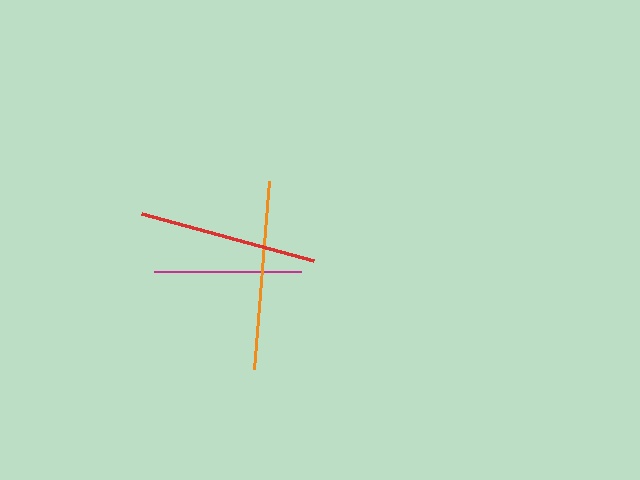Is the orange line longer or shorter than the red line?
The orange line is longer than the red line.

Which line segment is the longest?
The orange line is the longest at approximately 189 pixels.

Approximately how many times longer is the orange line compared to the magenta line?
The orange line is approximately 1.3 times the length of the magenta line.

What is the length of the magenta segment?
The magenta segment is approximately 146 pixels long.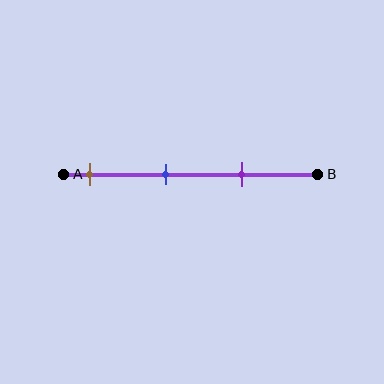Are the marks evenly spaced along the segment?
Yes, the marks are approximately evenly spaced.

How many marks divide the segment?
There are 3 marks dividing the segment.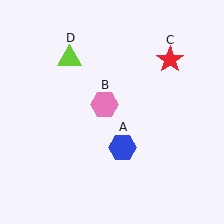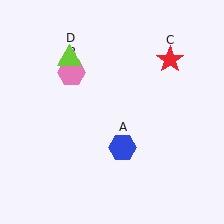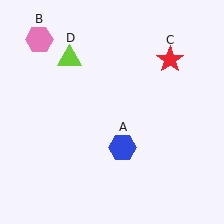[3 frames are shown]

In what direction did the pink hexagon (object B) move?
The pink hexagon (object B) moved up and to the left.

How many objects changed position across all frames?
1 object changed position: pink hexagon (object B).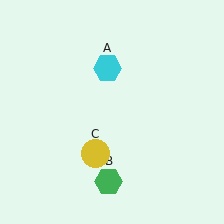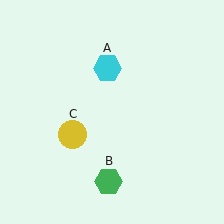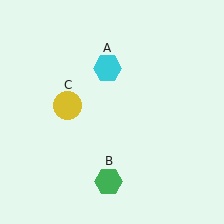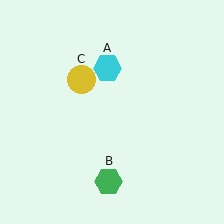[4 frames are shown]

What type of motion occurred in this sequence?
The yellow circle (object C) rotated clockwise around the center of the scene.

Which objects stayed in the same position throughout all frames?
Cyan hexagon (object A) and green hexagon (object B) remained stationary.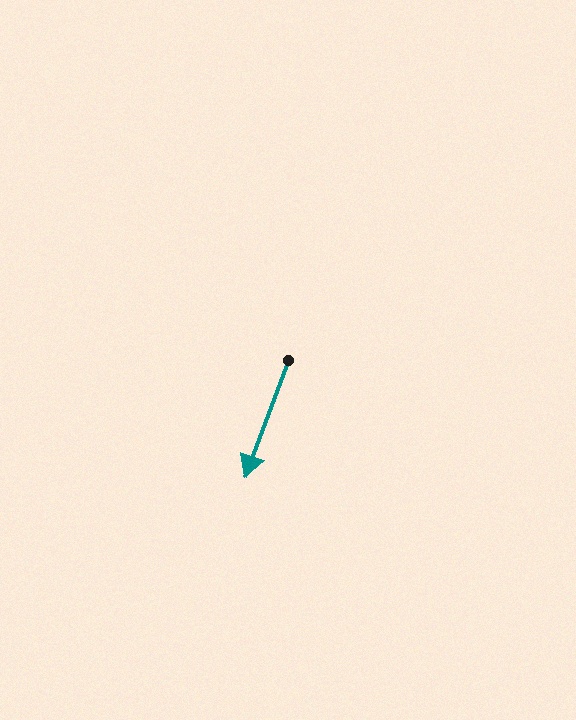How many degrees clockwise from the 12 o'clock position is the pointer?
Approximately 200 degrees.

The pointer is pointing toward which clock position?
Roughly 7 o'clock.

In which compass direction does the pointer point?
South.